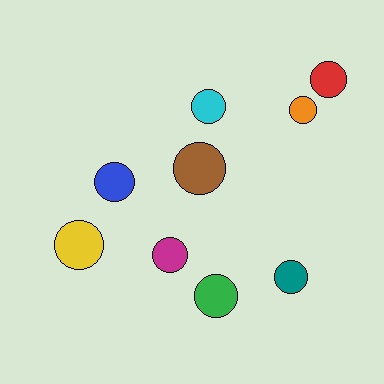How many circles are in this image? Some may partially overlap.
There are 9 circles.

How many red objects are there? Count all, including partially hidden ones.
There is 1 red object.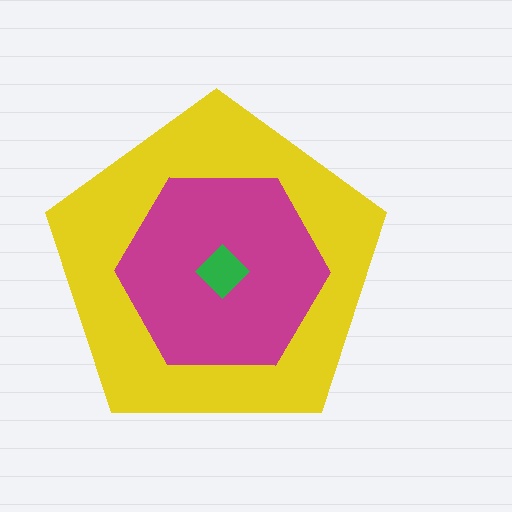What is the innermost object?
The green diamond.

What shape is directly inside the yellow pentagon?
The magenta hexagon.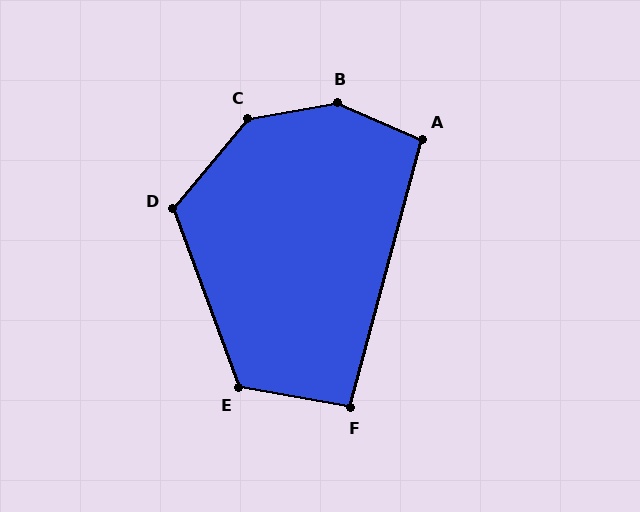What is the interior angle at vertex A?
Approximately 99 degrees (obtuse).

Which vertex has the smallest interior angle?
F, at approximately 95 degrees.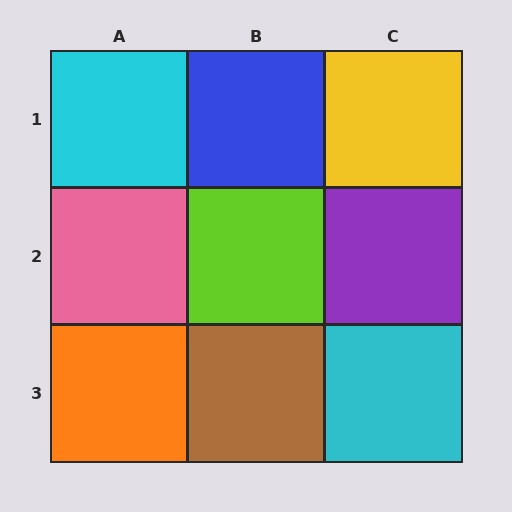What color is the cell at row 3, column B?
Brown.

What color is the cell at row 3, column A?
Orange.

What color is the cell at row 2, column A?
Pink.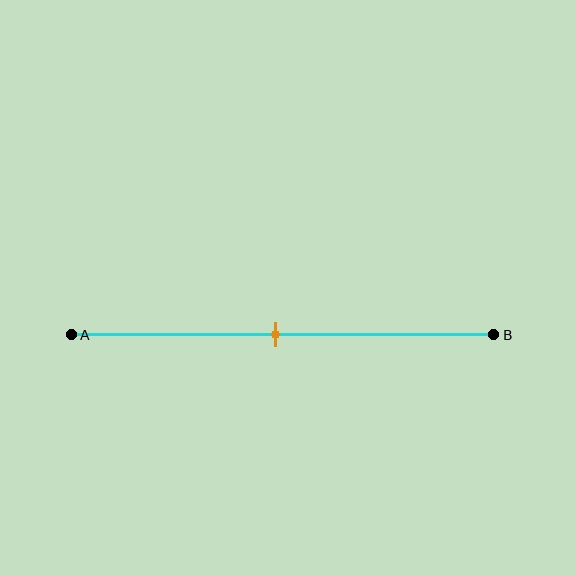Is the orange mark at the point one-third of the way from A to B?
No, the mark is at about 50% from A, not at the 33% one-third point.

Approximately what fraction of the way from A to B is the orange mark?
The orange mark is approximately 50% of the way from A to B.